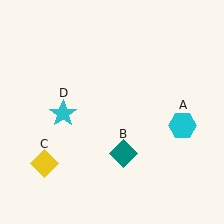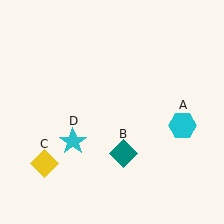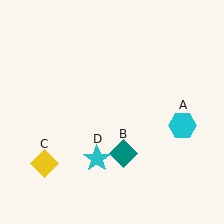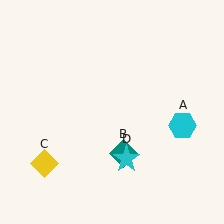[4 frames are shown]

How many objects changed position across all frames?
1 object changed position: cyan star (object D).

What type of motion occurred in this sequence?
The cyan star (object D) rotated counterclockwise around the center of the scene.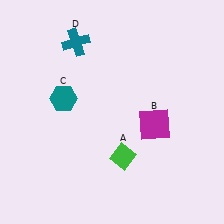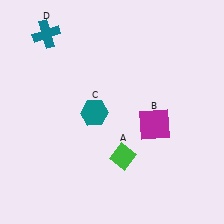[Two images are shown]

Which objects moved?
The objects that moved are: the teal hexagon (C), the teal cross (D).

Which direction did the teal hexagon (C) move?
The teal hexagon (C) moved right.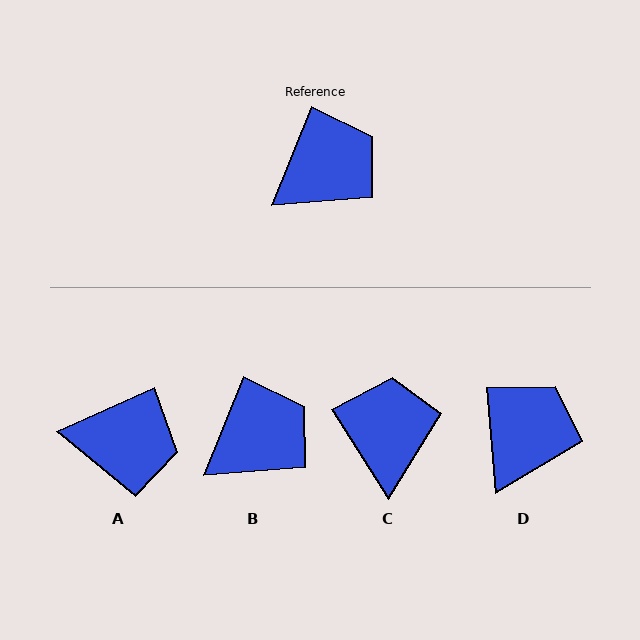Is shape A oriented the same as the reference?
No, it is off by about 44 degrees.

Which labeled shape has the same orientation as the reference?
B.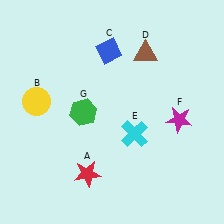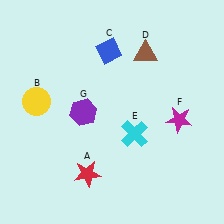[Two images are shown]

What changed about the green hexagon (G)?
In Image 1, G is green. In Image 2, it changed to purple.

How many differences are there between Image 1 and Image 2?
There is 1 difference between the two images.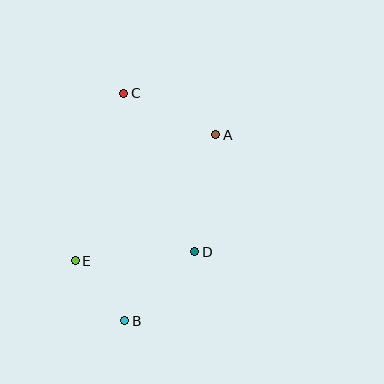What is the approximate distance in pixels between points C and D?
The distance between C and D is approximately 174 pixels.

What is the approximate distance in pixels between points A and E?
The distance between A and E is approximately 188 pixels.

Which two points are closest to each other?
Points B and E are closest to each other.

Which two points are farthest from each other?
Points B and C are farthest from each other.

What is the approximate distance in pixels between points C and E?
The distance between C and E is approximately 174 pixels.